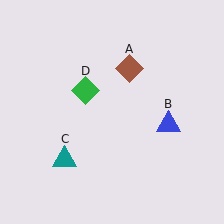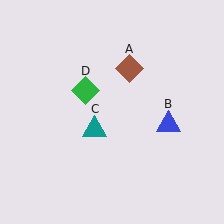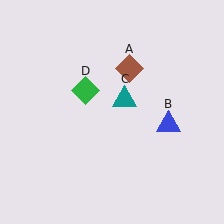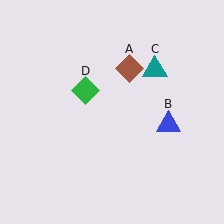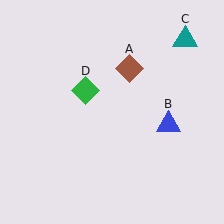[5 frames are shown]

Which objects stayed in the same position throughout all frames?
Brown diamond (object A) and blue triangle (object B) and green diamond (object D) remained stationary.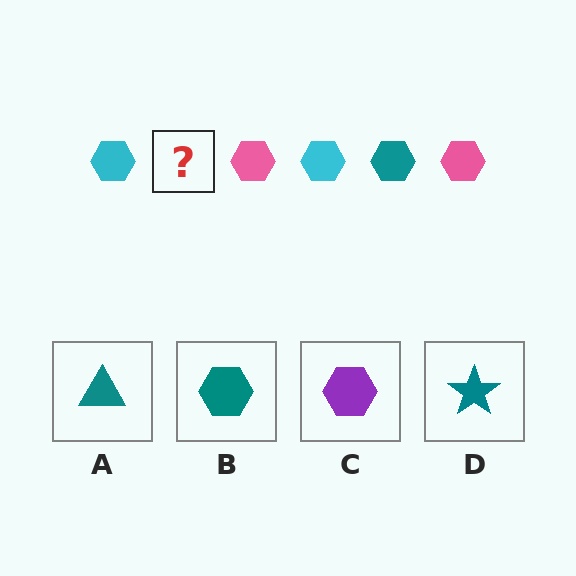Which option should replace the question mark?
Option B.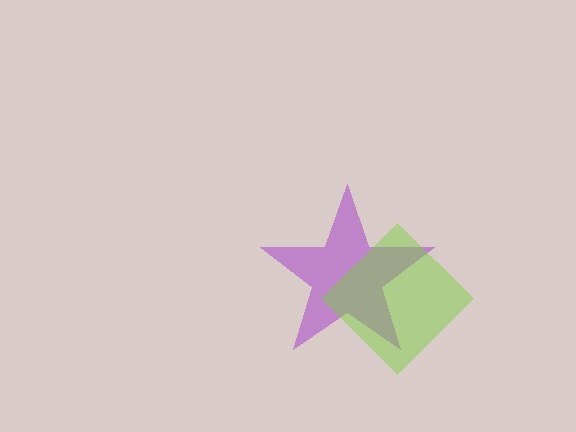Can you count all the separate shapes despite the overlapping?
Yes, there are 2 separate shapes.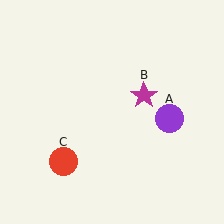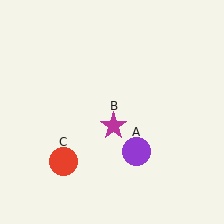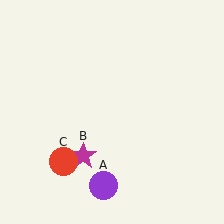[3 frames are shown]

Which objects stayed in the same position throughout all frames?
Red circle (object C) remained stationary.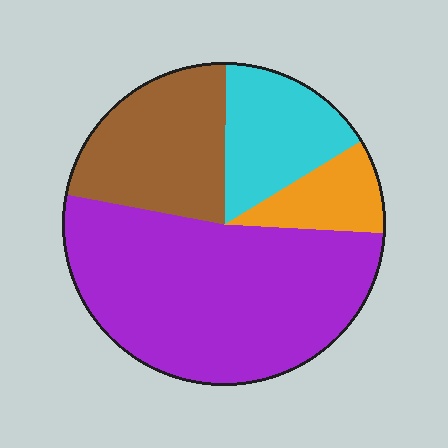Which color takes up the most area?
Purple, at roughly 50%.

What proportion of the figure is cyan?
Cyan takes up about one sixth (1/6) of the figure.